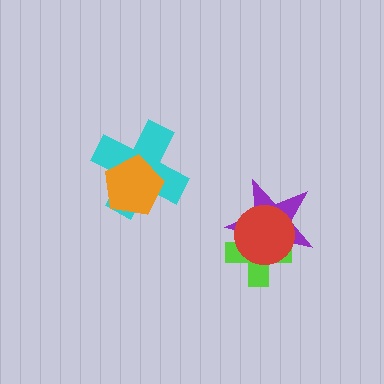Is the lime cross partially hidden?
Yes, it is partially covered by another shape.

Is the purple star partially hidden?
Yes, it is partially covered by another shape.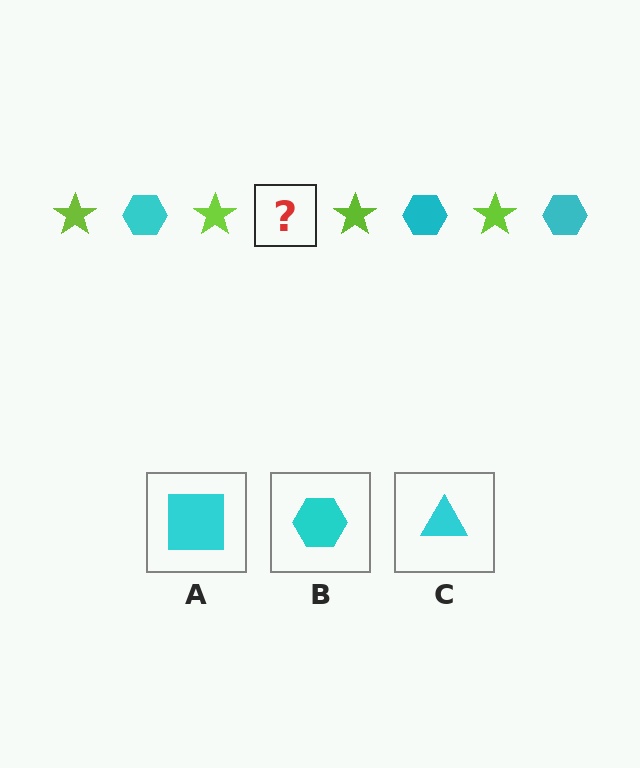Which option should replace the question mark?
Option B.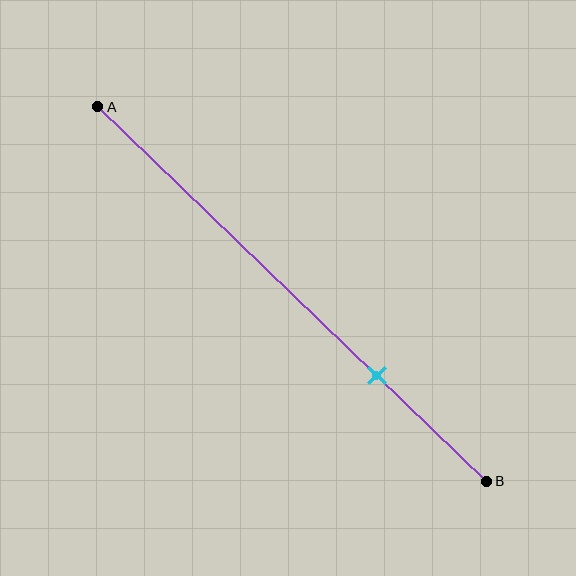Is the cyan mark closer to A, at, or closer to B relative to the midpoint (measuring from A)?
The cyan mark is closer to point B than the midpoint of segment AB.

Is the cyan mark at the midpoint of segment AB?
No, the mark is at about 70% from A, not at the 50% midpoint.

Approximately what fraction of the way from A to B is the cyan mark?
The cyan mark is approximately 70% of the way from A to B.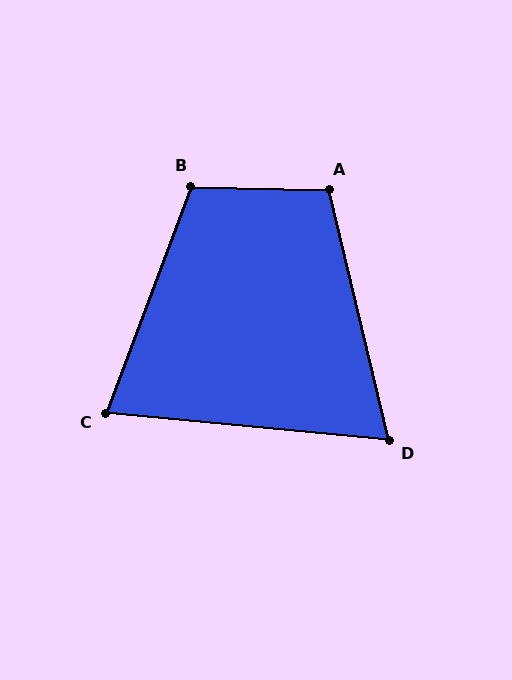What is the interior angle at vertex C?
Approximately 75 degrees (acute).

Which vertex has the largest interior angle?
B, at approximately 109 degrees.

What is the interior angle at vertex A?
Approximately 105 degrees (obtuse).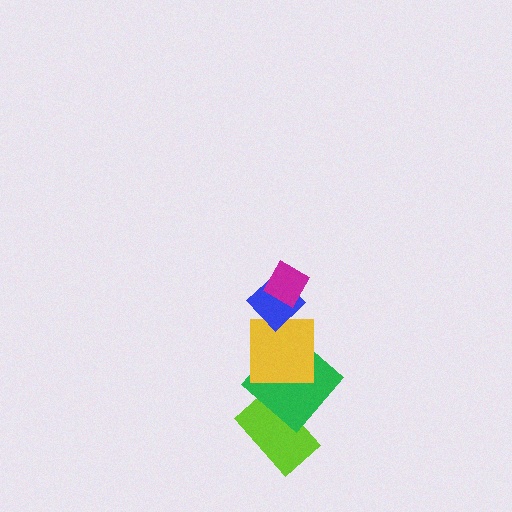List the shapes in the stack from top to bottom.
From top to bottom: the magenta diamond, the blue diamond, the yellow square, the green diamond, the lime rectangle.